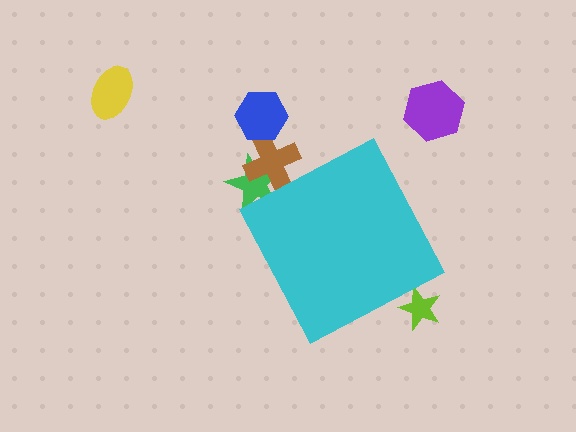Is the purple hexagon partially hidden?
No, the purple hexagon is fully visible.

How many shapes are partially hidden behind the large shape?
3 shapes are partially hidden.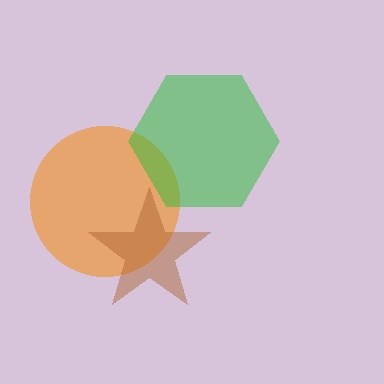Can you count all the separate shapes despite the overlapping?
Yes, there are 3 separate shapes.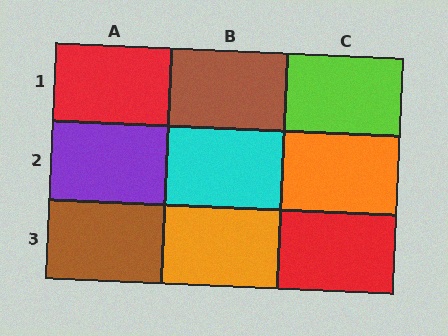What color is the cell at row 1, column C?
Lime.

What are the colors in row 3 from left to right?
Brown, orange, red.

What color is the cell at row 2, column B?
Cyan.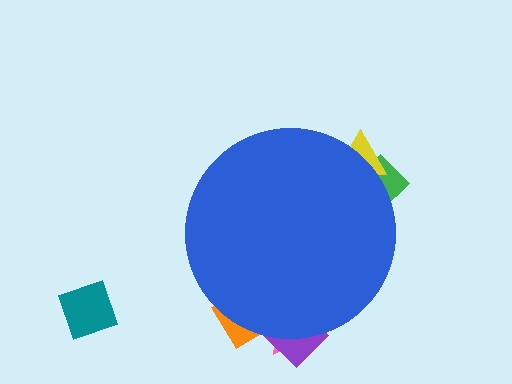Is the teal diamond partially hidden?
No, the teal diamond is fully visible.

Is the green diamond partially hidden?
Yes, the green diamond is partially hidden behind the blue circle.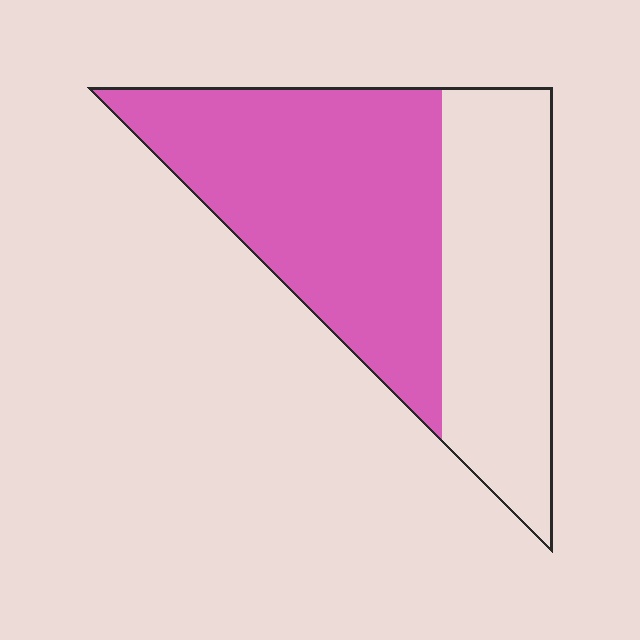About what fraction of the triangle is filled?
About three fifths (3/5).